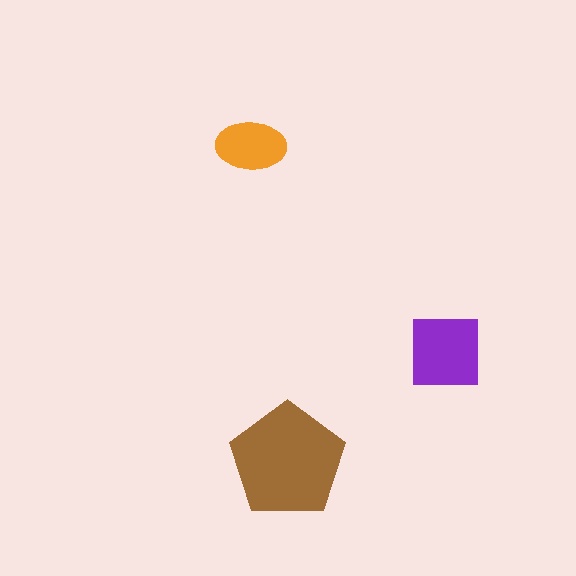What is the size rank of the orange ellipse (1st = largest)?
3rd.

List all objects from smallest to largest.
The orange ellipse, the purple square, the brown pentagon.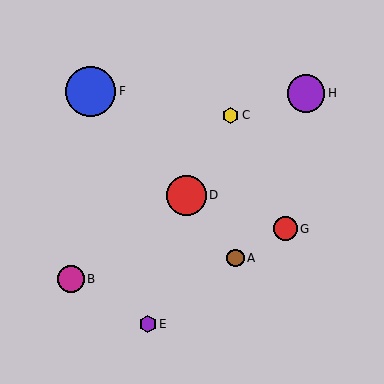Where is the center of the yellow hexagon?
The center of the yellow hexagon is at (231, 115).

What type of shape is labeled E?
Shape E is a purple hexagon.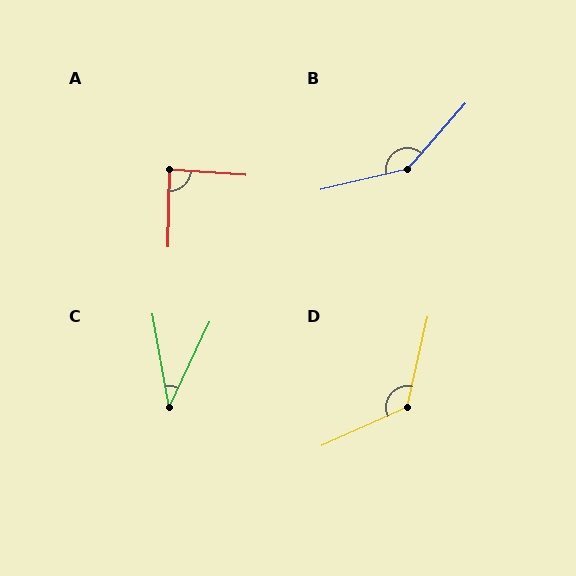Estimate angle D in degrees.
Approximately 127 degrees.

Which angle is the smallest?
C, at approximately 36 degrees.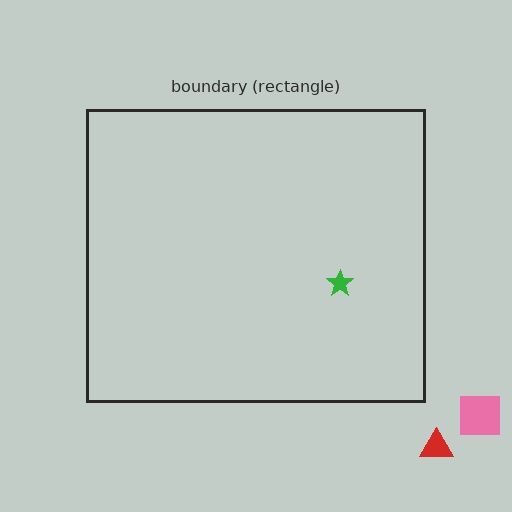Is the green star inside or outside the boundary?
Inside.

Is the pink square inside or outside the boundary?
Outside.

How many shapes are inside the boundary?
1 inside, 2 outside.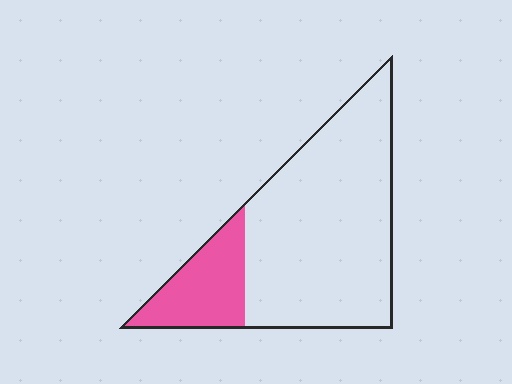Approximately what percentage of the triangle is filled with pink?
Approximately 20%.